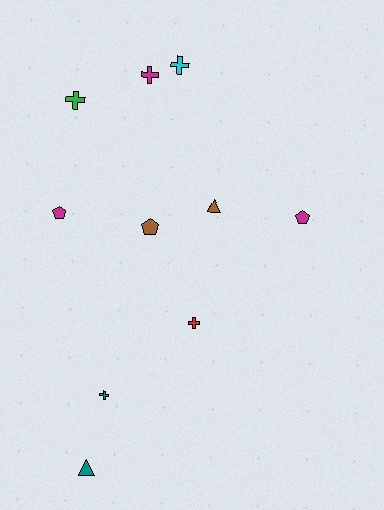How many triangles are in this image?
There are 2 triangles.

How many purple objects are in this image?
There are no purple objects.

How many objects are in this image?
There are 10 objects.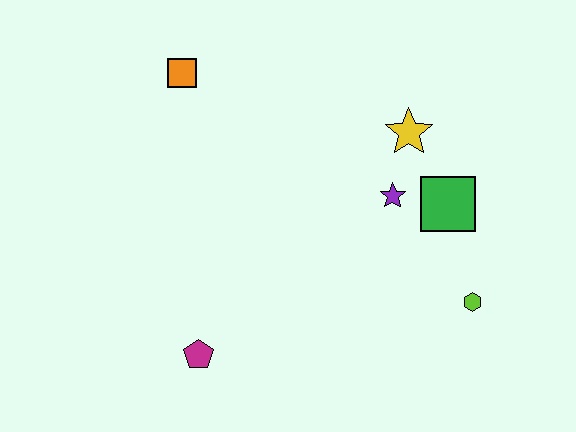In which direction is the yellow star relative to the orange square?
The yellow star is to the right of the orange square.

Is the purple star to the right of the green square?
No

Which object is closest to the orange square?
The yellow star is closest to the orange square.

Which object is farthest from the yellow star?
The magenta pentagon is farthest from the yellow star.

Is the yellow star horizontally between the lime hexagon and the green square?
No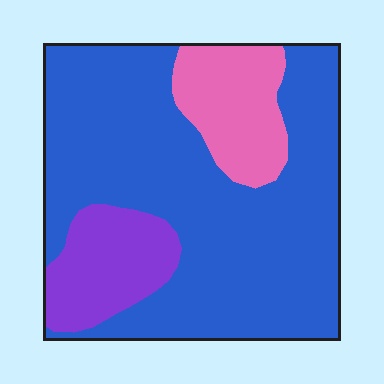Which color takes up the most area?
Blue, at roughly 70%.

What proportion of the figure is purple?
Purple covers roughly 15% of the figure.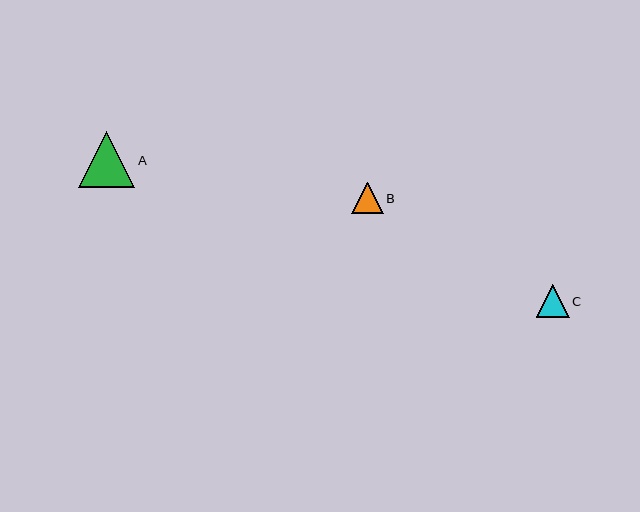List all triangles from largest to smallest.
From largest to smallest: A, C, B.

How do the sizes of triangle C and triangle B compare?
Triangle C and triangle B are approximately the same size.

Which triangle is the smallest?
Triangle B is the smallest with a size of approximately 31 pixels.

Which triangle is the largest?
Triangle A is the largest with a size of approximately 56 pixels.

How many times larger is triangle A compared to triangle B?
Triangle A is approximately 1.8 times the size of triangle B.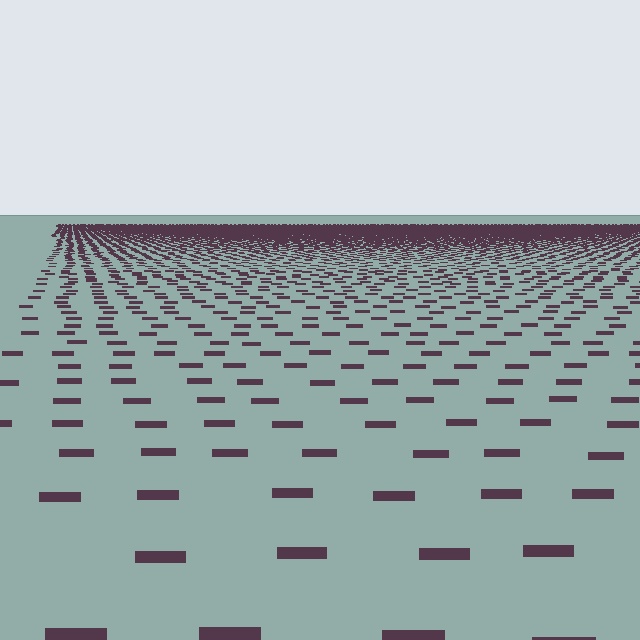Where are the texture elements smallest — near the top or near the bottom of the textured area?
Near the top.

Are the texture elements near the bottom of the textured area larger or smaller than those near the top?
Larger. Near the bottom, elements are closer to the viewer and appear at a bigger on-screen size.